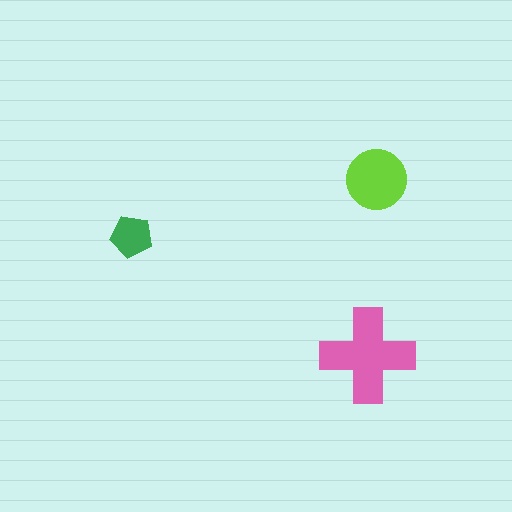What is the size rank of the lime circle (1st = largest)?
2nd.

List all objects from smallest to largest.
The green pentagon, the lime circle, the pink cross.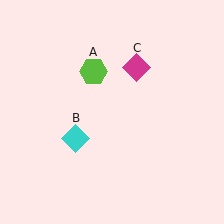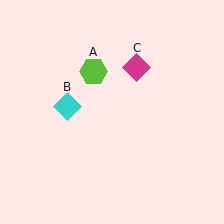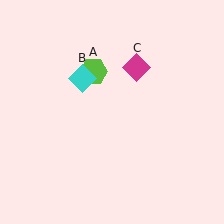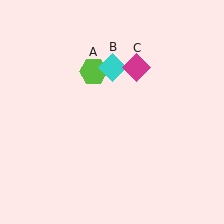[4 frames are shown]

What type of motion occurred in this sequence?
The cyan diamond (object B) rotated clockwise around the center of the scene.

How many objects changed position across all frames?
1 object changed position: cyan diamond (object B).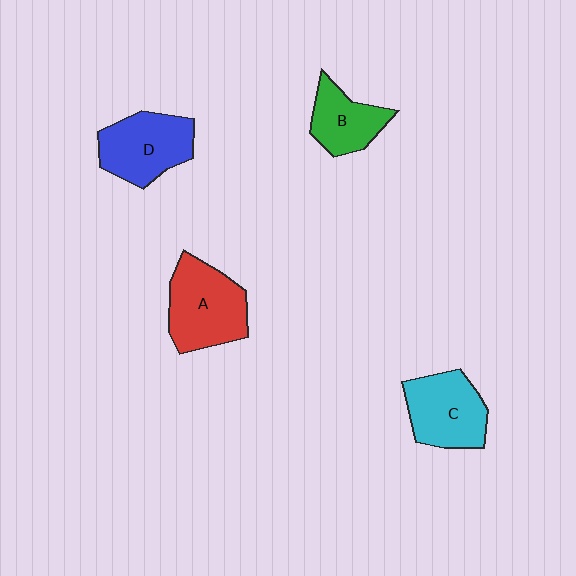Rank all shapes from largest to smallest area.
From largest to smallest: A (red), D (blue), C (cyan), B (green).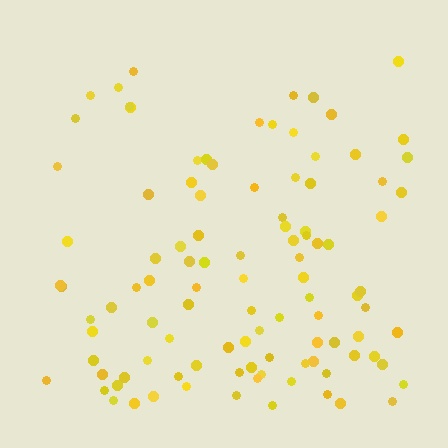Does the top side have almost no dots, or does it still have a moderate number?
Still a moderate number, just noticeably fewer than the bottom.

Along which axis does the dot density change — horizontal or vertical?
Vertical.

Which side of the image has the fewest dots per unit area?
The top.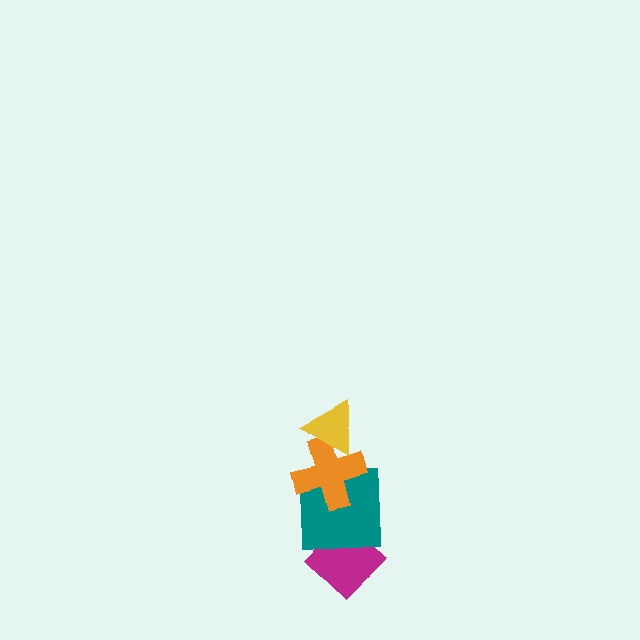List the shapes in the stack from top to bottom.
From top to bottom: the yellow triangle, the orange cross, the teal square, the magenta diamond.